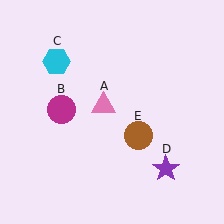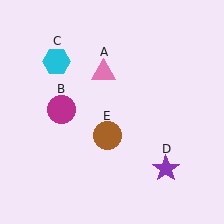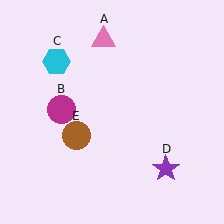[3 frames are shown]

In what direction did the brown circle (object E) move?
The brown circle (object E) moved left.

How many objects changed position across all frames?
2 objects changed position: pink triangle (object A), brown circle (object E).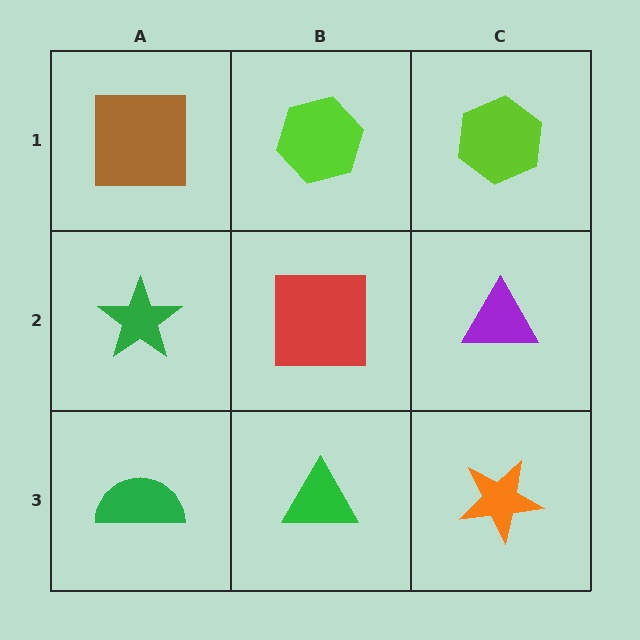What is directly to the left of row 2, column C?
A red square.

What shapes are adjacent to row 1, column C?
A purple triangle (row 2, column C), a lime hexagon (row 1, column B).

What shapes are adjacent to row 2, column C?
A lime hexagon (row 1, column C), an orange star (row 3, column C), a red square (row 2, column B).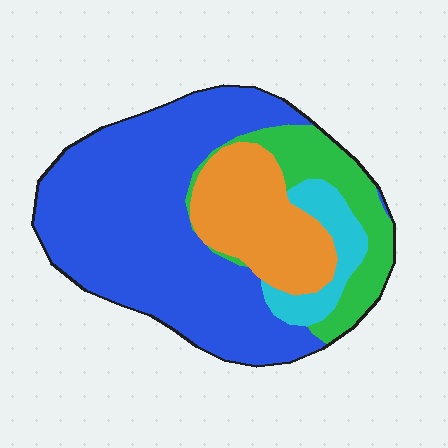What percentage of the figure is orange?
Orange covers about 20% of the figure.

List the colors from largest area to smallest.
From largest to smallest: blue, orange, green, cyan.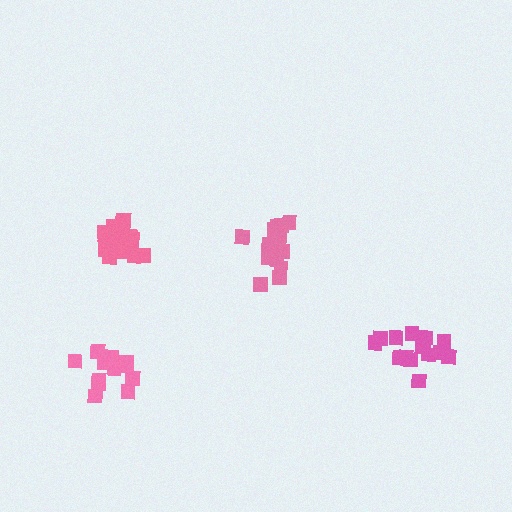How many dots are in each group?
Group 1: 15 dots, Group 2: 21 dots, Group 3: 16 dots, Group 4: 15 dots (67 total).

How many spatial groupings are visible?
There are 4 spatial groupings.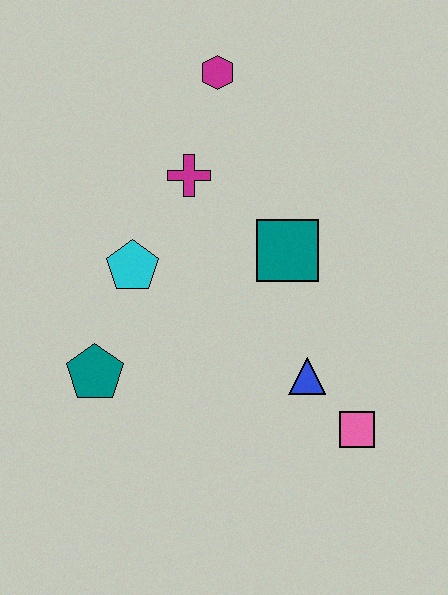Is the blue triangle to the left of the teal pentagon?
No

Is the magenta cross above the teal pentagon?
Yes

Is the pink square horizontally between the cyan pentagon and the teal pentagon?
No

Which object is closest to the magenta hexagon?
The magenta cross is closest to the magenta hexagon.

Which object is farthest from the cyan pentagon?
The pink square is farthest from the cyan pentagon.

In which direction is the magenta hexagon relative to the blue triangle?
The magenta hexagon is above the blue triangle.